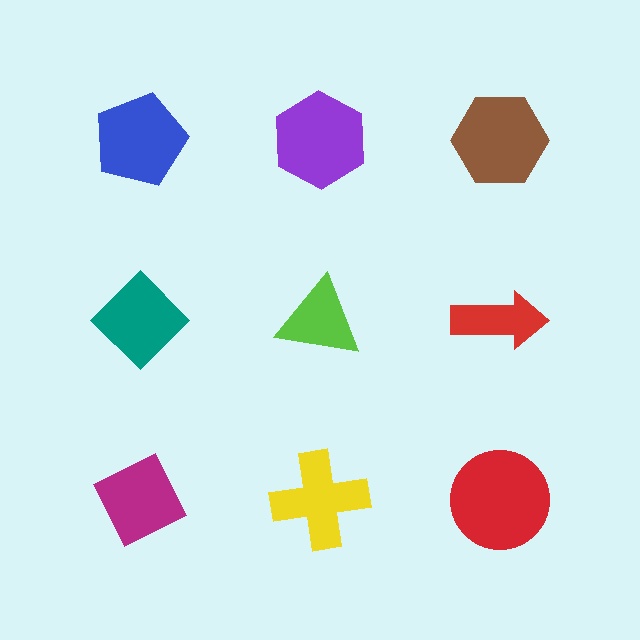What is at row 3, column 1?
A magenta diamond.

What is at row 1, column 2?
A purple hexagon.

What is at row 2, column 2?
A lime triangle.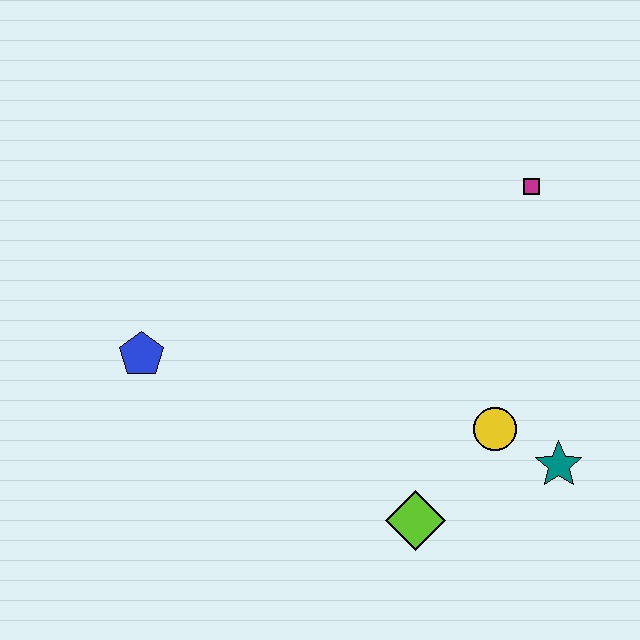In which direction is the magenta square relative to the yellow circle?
The magenta square is above the yellow circle.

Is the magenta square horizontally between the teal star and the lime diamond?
Yes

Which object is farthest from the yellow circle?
The blue pentagon is farthest from the yellow circle.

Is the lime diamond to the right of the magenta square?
No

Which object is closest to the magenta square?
The yellow circle is closest to the magenta square.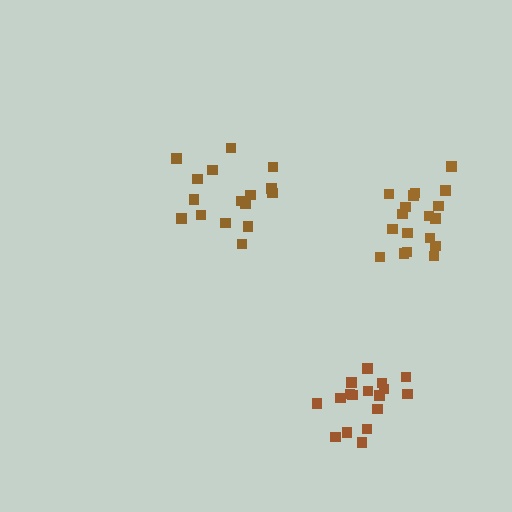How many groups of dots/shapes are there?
There are 3 groups.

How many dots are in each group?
Group 1: 16 dots, Group 2: 17 dots, Group 3: 18 dots (51 total).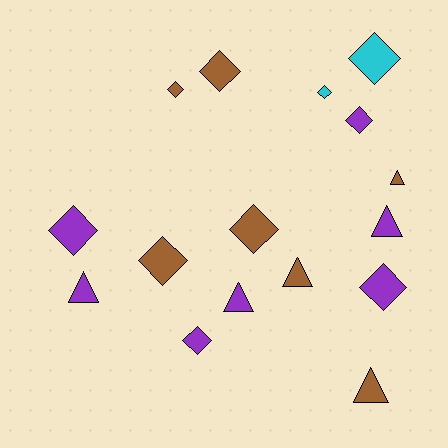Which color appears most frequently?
Purple, with 7 objects.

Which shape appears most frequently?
Diamond, with 10 objects.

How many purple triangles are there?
There are 3 purple triangles.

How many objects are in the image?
There are 16 objects.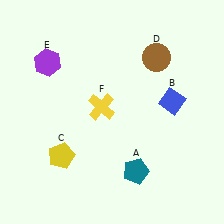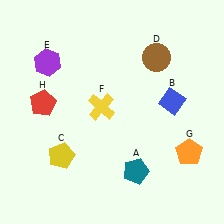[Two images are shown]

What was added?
An orange pentagon (G), a red pentagon (H) were added in Image 2.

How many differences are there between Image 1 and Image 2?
There are 2 differences between the two images.